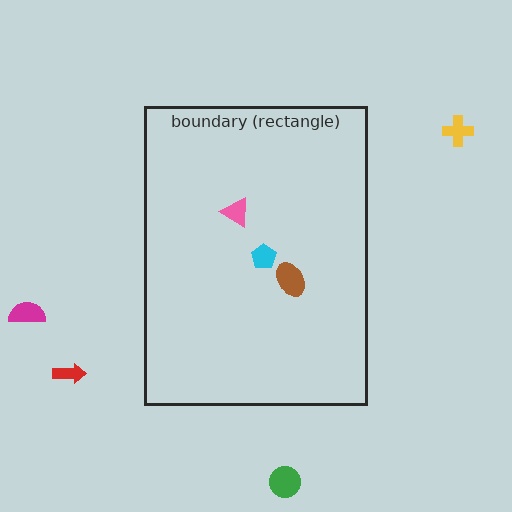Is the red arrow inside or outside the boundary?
Outside.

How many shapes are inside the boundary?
3 inside, 4 outside.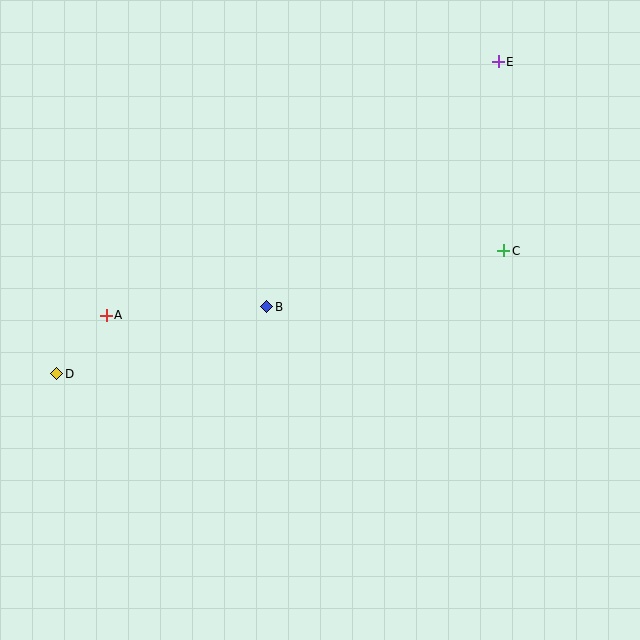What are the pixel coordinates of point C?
Point C is at (504, 251).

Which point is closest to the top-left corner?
Point A is closest to the top-left corner.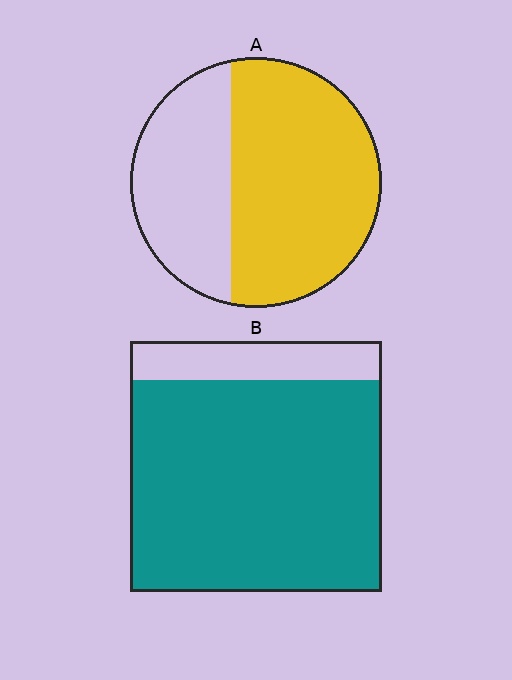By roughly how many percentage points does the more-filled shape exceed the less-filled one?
By roughly 20 percentage points (B over A).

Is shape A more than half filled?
Yes.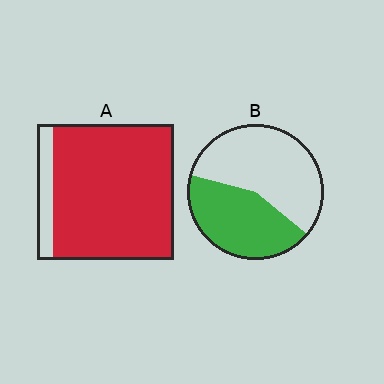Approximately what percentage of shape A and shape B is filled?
A is approximately 90% and B is approximately 45%.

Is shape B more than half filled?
No.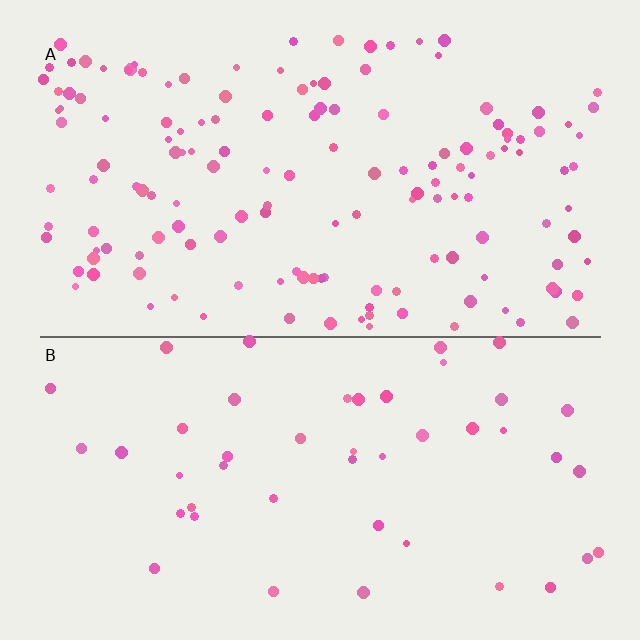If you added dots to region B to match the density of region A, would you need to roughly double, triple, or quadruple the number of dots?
Approximately triple.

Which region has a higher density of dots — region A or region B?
A (the top).